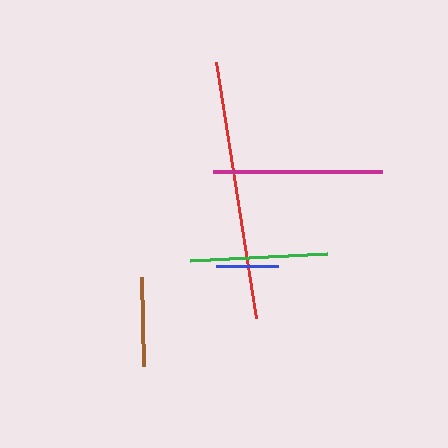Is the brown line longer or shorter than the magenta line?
The magenta line is longer than the brown line.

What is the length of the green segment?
The green segment is approximately 137 pixels long.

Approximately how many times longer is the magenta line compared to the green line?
The magenta line is approximately 1.2 times the length of the green line.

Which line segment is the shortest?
The blue line is the shortest at approximately 62 pixels.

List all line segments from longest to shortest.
From longest to shortest: red, magenta, green, brown, blue.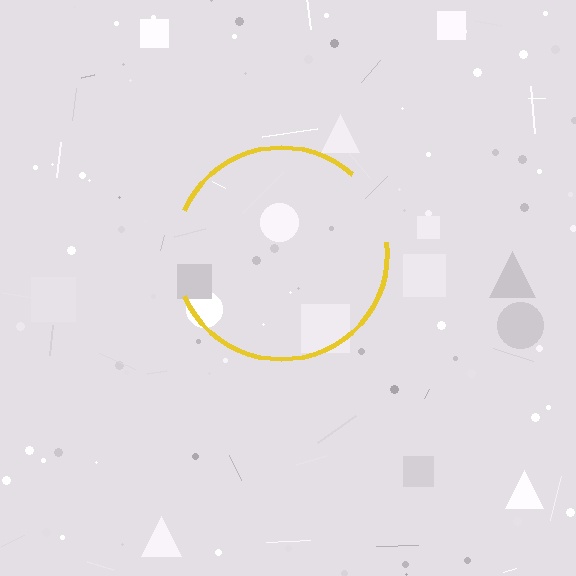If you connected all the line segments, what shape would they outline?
They would outline a circle.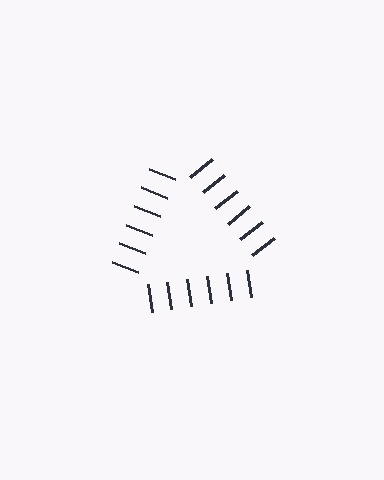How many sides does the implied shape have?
3 sides — the line-ends trace a triangle.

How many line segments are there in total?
18 — 6 along each of the 3 edges.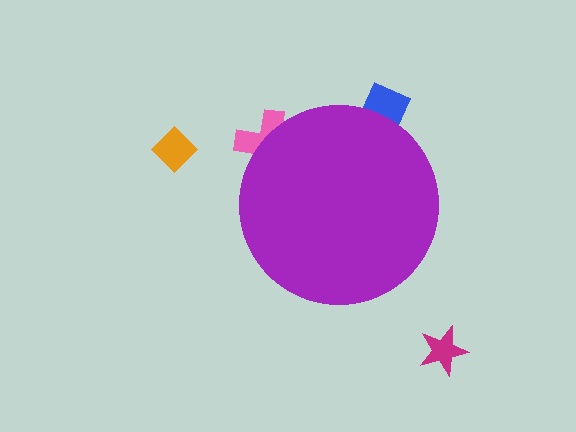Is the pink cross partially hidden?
Yes, the pink cross is partially hidden behind the purple circle.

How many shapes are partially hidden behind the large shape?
2 shapes are partially hidden.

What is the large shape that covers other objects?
A purple circle.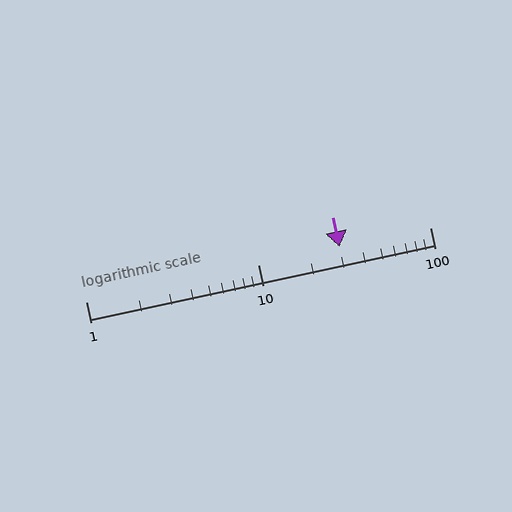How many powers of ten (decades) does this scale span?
The scale spans 2 decades, from 1 to 100.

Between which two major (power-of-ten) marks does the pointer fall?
The pointer is between 10 and 100.